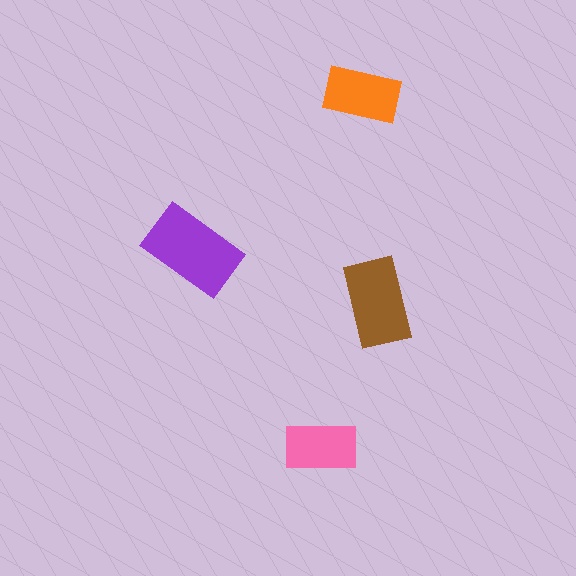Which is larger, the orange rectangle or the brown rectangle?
The brown one.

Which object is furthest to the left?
The purple rectangle is leftmost.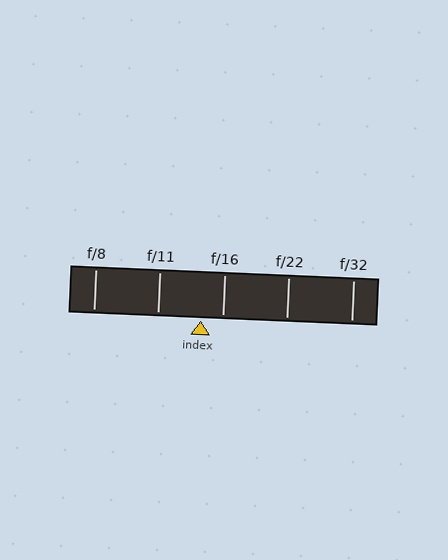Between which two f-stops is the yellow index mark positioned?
The index mark is between f/11 and f/16.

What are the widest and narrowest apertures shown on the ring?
The widest aperture shown is f/8 and the narrowest is f/32.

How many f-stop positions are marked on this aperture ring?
There are 5 f-stop positions marked.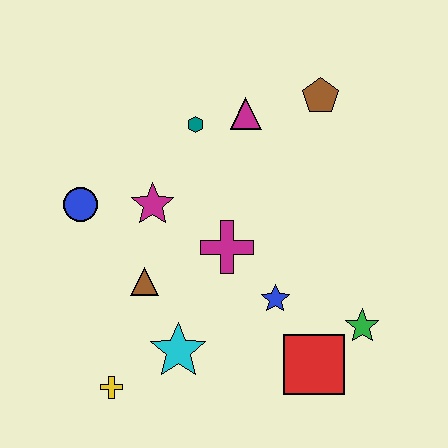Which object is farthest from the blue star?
The blue circle is farthest from the blue star.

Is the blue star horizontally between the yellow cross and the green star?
Yes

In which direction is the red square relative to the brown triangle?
The red square is to the right of the brown triangle.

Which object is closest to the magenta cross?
The blue star is closest to the magenta cross.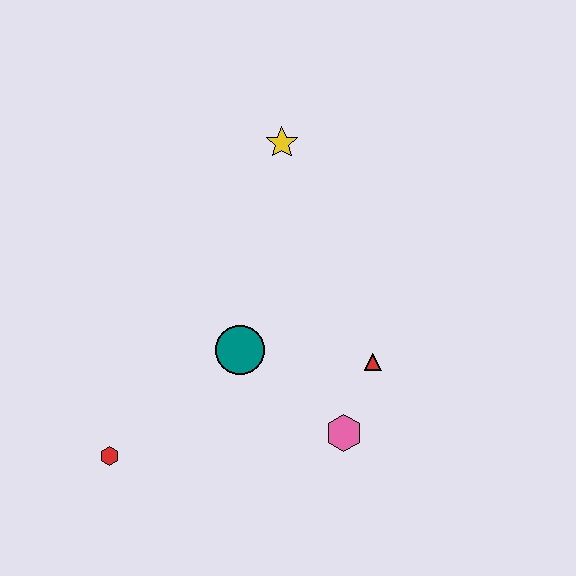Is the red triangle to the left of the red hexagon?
No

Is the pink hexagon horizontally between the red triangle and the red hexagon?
Yes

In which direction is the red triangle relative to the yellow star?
The red triangle is below the yellow star.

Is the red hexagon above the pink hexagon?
No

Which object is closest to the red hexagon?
The teal circle is closest to the red hexagon.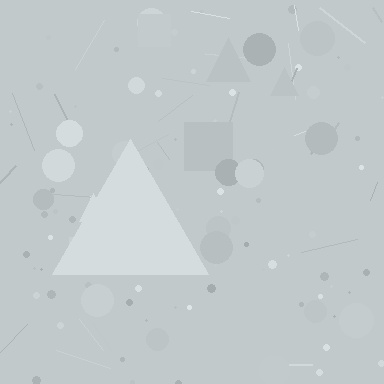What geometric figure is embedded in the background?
A triangle is embedded in the background.